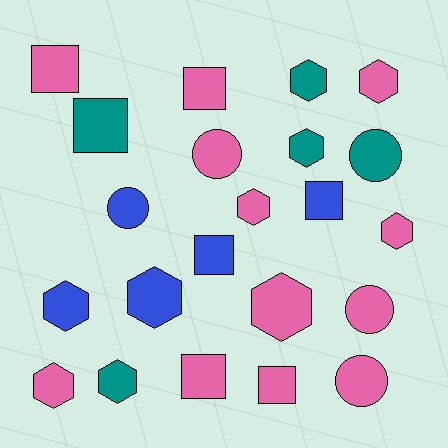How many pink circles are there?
There are 3 pink circles.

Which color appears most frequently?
Pink, with 12 objects.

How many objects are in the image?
There are 22 objects.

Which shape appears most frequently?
Hexagon, with 10 objects.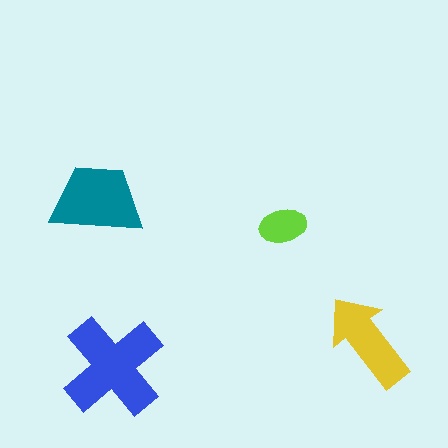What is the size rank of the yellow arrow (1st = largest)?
3rd.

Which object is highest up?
The teal trapezoid is topmost.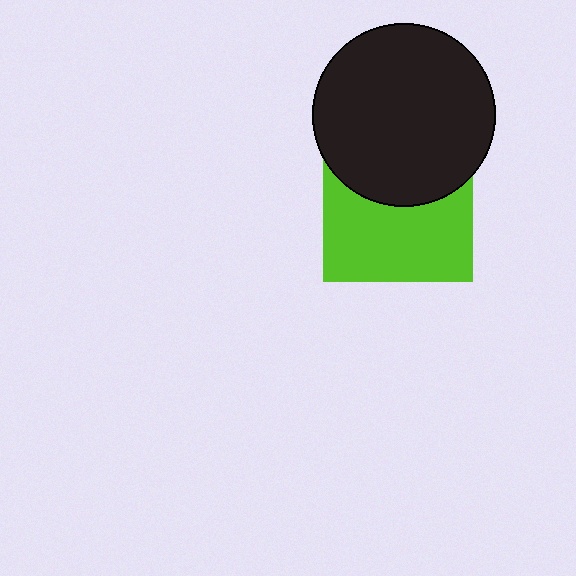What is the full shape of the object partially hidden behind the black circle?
The partially hidden object is a lime square.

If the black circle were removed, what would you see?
You would see the complete lime square.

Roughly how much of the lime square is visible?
About half of it is visible (roughly 58%).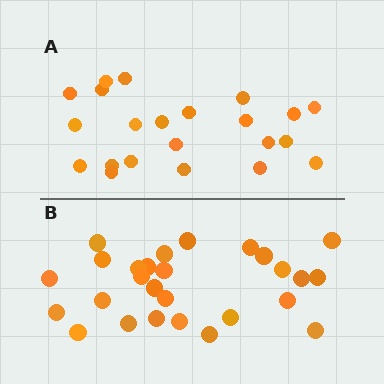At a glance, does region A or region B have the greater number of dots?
Region B (the bottom region) has more dots.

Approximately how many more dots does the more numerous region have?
Region B has about 5 more dots than region A.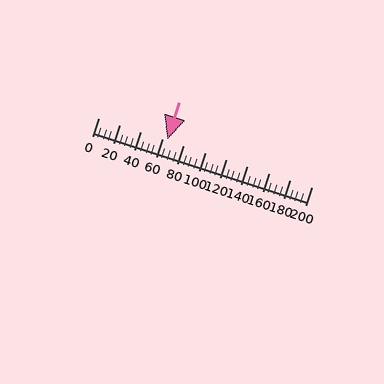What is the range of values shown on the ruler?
The ruler shows values from 0 to 200.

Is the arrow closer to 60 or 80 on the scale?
The arrow is closer to 60.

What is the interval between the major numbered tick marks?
The major tick marks are spaced 20 units apart.